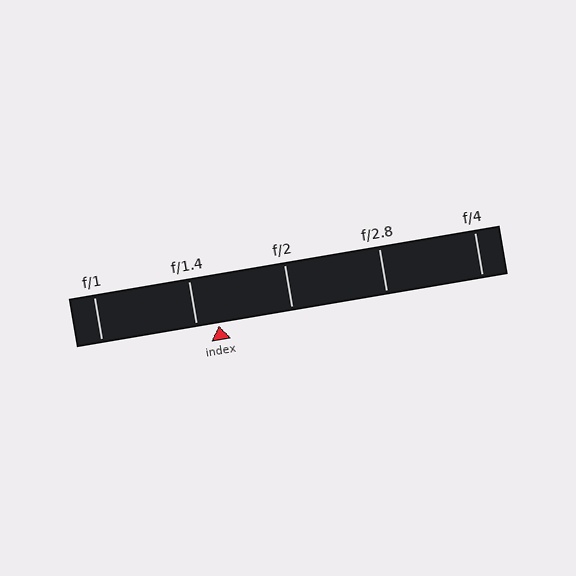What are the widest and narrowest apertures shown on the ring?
The widest aperture shown is f/1 and the narrowest is f/4.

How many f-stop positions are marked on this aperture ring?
There are 5 f-stop positions marked.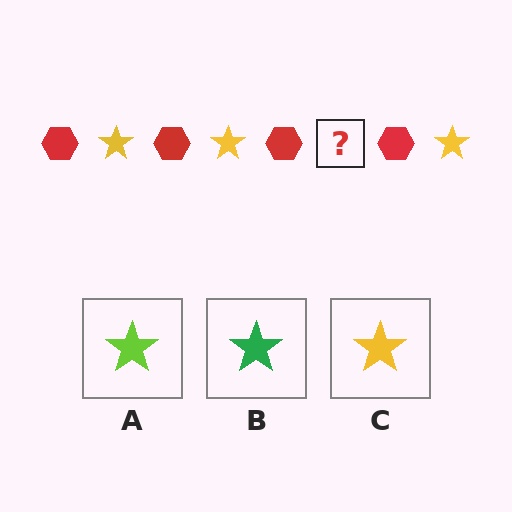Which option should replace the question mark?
Option C.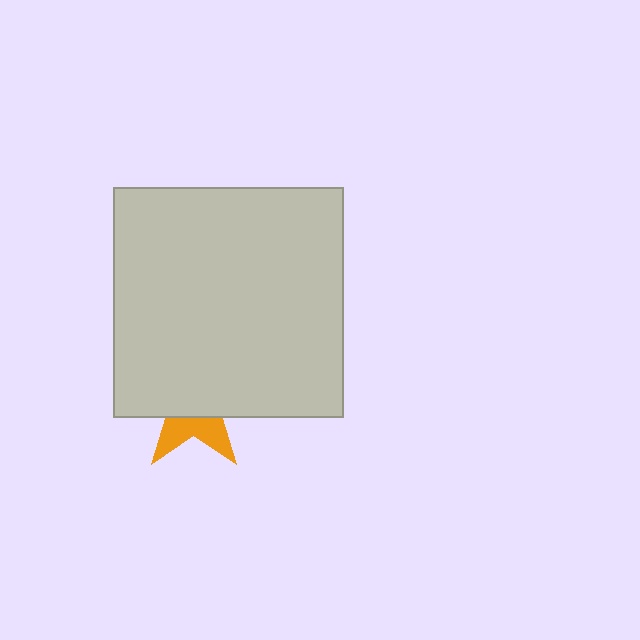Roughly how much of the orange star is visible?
A small part of it is visible (roughly 35%).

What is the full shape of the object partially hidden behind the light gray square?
The partially hidden object is an orange star.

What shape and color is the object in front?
The object in front is a light gray square.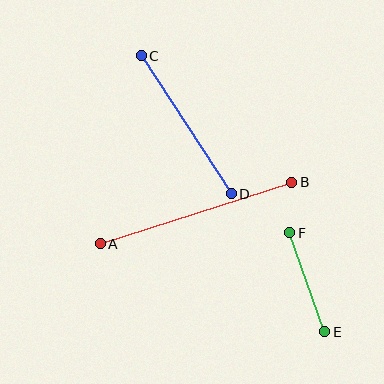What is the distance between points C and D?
The distance is approximately 165 pixels.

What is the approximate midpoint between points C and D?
The midpoint is at approximately (186, 125) pixels.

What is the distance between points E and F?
The distance is approximately 105 pixels.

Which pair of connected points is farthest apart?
Points A and B are farthest apart.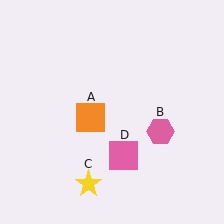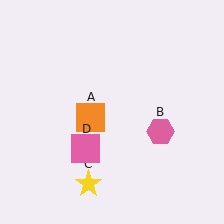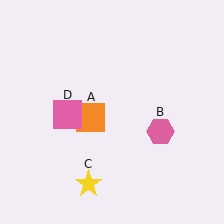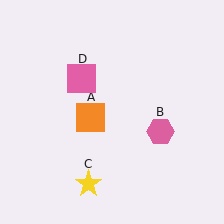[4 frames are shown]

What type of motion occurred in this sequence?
The pink square (object D) rotated clockwise around the center of the scene.